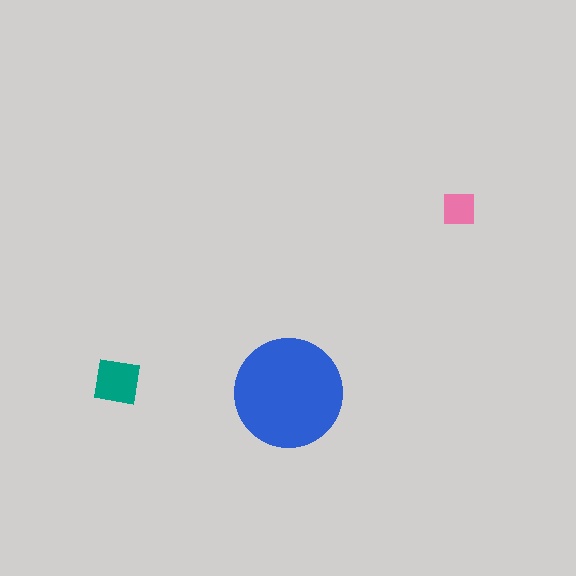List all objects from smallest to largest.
The pink square, the teal square, the blue circle.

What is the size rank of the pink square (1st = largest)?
3rd.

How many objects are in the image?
There are 3 objects in the image.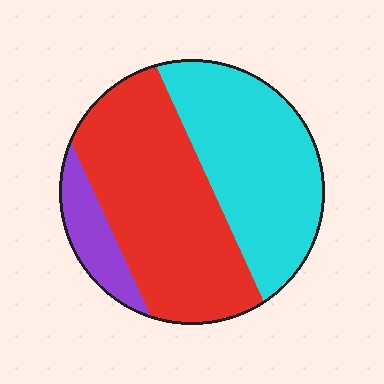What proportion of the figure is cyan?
Cyan takes up about two fifths (2/5) of the figure.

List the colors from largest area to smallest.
From largest to smallest: red, cyan, purple.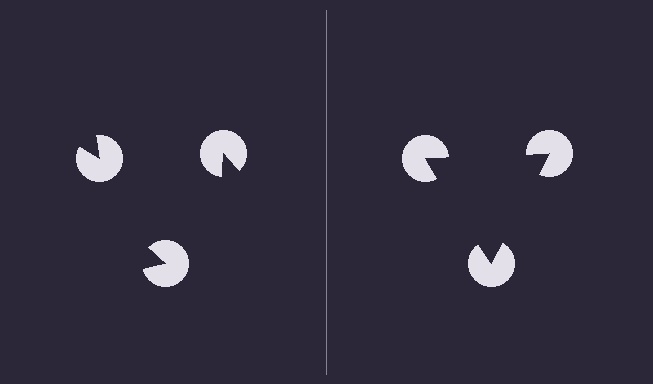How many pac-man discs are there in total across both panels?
6 — 3 on each side.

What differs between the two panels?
The pac-man discs are positioned identically on both sides; only the wedge orientations differ. On the right they align to a triangle; on the left they are misaligned.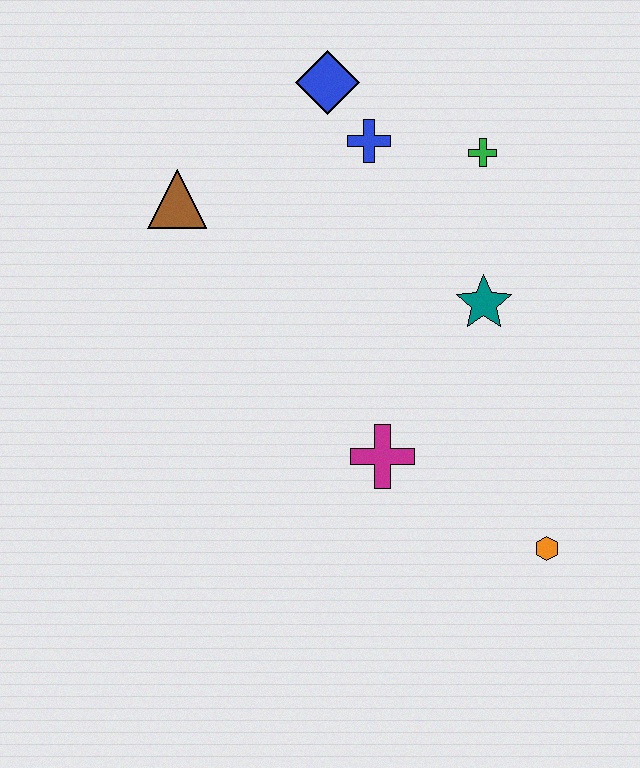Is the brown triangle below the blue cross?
Yes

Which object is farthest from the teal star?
The brown triangle is farthest from the teal star.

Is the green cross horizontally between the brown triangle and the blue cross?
No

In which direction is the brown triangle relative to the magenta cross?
The brown triangle is above the magenta cross.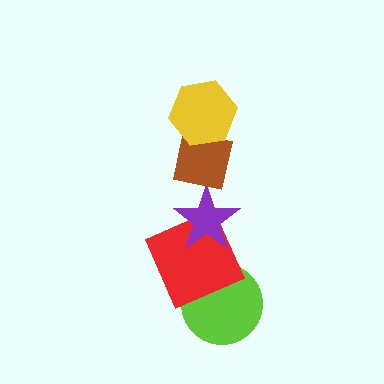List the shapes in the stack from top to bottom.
From top to bottom: the yellow hexagon, the brown square, the purple star, the red square, the lime circle.